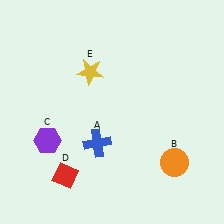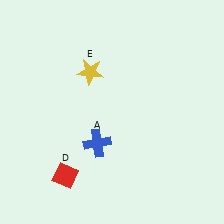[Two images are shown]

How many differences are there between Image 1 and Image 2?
There are 2 differences between the two images.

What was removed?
The orange circle (B), the purple hexagon (C) were removed in Image 2.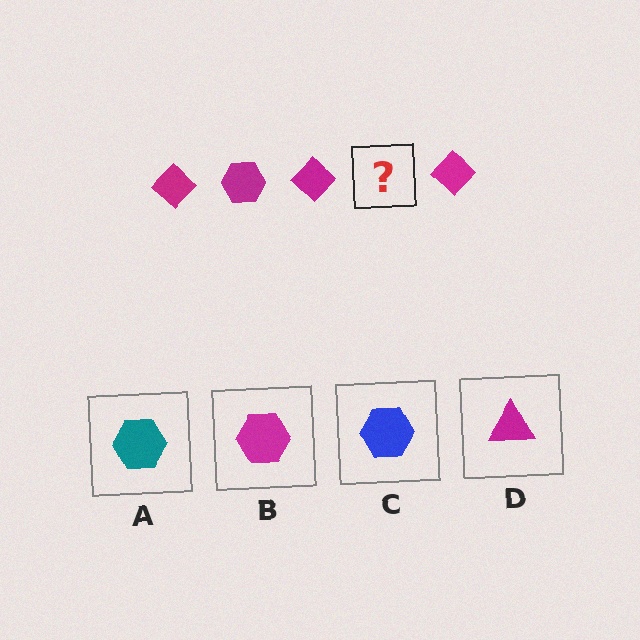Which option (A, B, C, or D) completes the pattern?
B.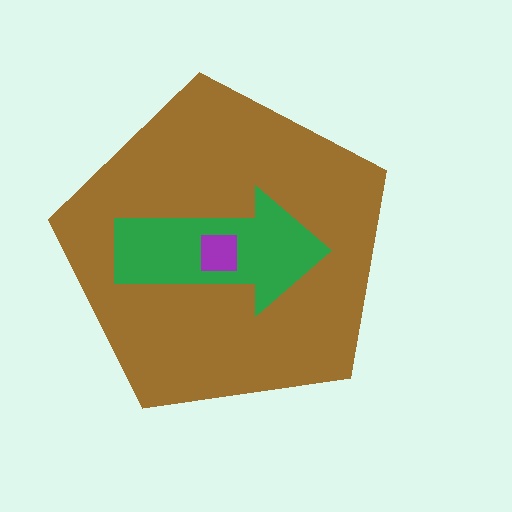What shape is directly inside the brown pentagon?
The green arrow.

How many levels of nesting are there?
3.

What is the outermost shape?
The brown pentagon.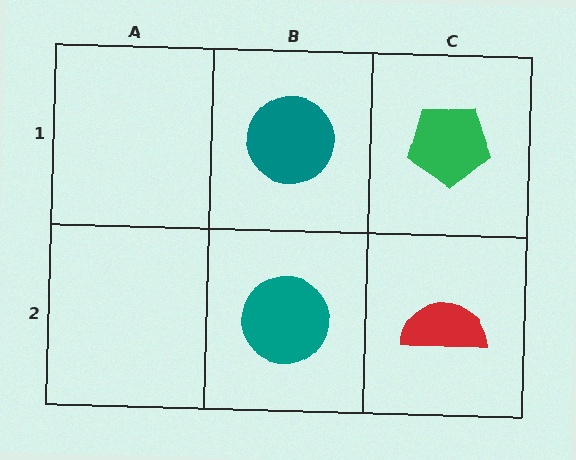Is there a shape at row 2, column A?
No, that cell is empty.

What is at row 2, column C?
A red semicircle.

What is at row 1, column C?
A green pentagon.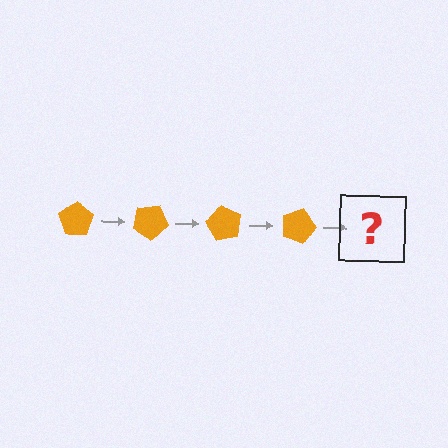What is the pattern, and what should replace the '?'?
The pattern is that the pentagon rotates 30 degrees each step. The '?' should be an orange pentagon rotated 120 degrees.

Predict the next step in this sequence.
The next step is an orange pentagon rotated 120 degrees.